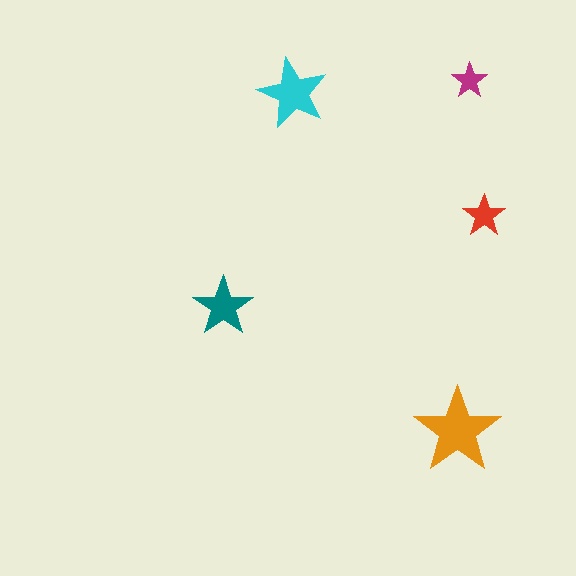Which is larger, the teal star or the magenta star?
The teal one.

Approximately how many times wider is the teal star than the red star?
About 1.5 times wider.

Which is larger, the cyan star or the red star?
The cyan one.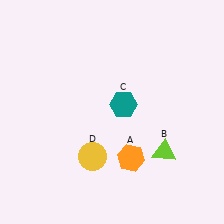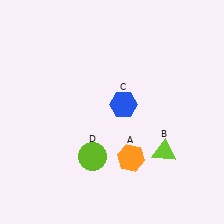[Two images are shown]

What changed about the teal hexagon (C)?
In Image 1, C is teal. In Image 2, it changed to blue.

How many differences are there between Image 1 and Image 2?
There are 2 differences between the two images.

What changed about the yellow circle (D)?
In Image 1, D is yellow. In Image 2, it changed to lime.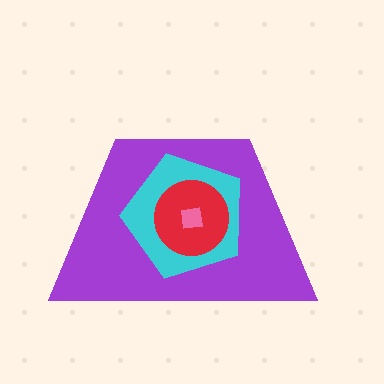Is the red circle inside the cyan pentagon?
Yes.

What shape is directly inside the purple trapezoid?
The cyan pentagon.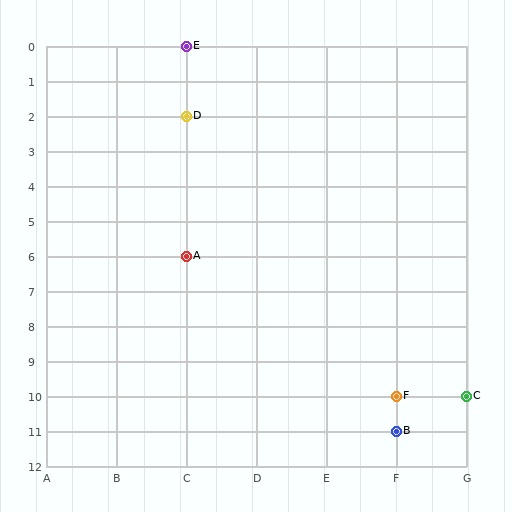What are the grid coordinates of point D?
Point D is at grid coordinates (C, 2).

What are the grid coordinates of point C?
Point C is at grid coordinates (G, 10).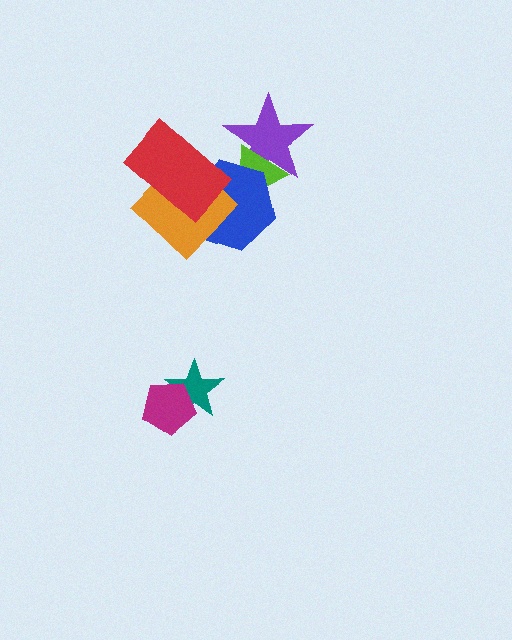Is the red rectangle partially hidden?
No, no other shape covers it.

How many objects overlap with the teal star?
1 object overlaps with the teal star.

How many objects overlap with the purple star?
2 objects overlap with the purple star.